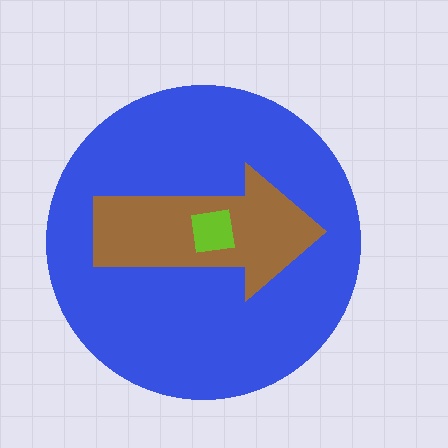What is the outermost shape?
The blue circle.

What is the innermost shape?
The lime square.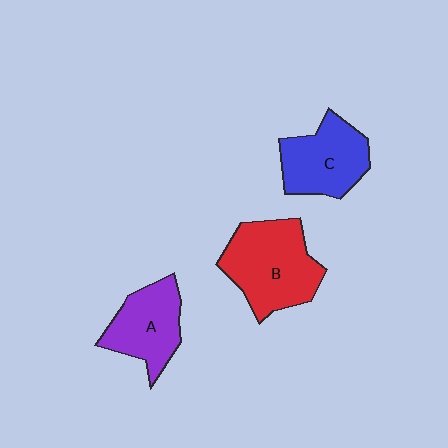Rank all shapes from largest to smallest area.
From largest to smallest: B (red), C (blue), A (purple).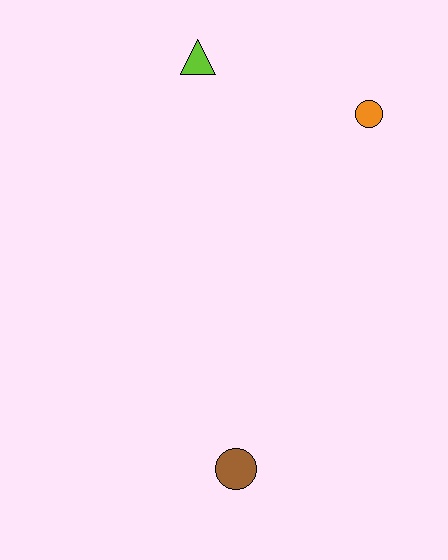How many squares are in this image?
There are no squares.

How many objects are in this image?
There are 3 objects.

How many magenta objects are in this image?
There are no magenta objects.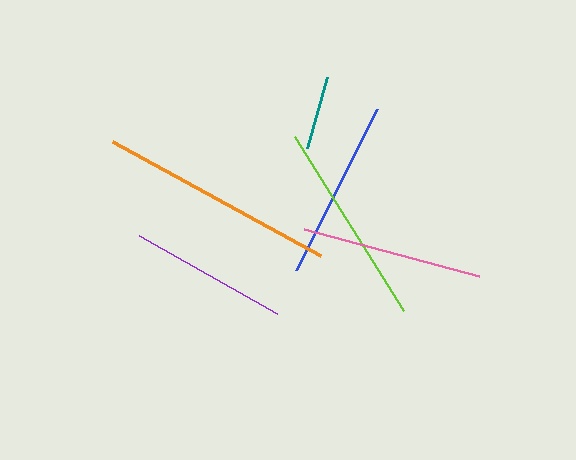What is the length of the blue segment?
The blue segment is approximately 180 pixels long.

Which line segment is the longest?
The orange line is the longest at approximately 237 pixels.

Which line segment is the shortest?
The teal line is the shortest at approximately 74 pixels.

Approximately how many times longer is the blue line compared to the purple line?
The blue line is approximately 1.1 times the length of the purple line.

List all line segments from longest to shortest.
From longest to shortest: orange, lime, pink, blue, purple, teal.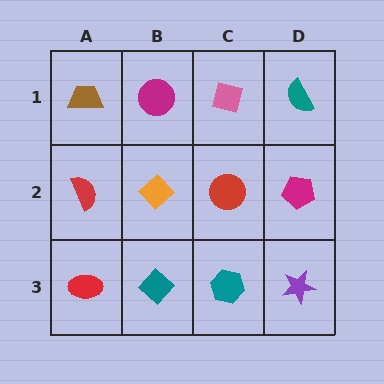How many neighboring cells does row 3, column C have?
3.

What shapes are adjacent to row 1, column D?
A magenta pentagon (row 2, column D), a pink square (row 1, column C).